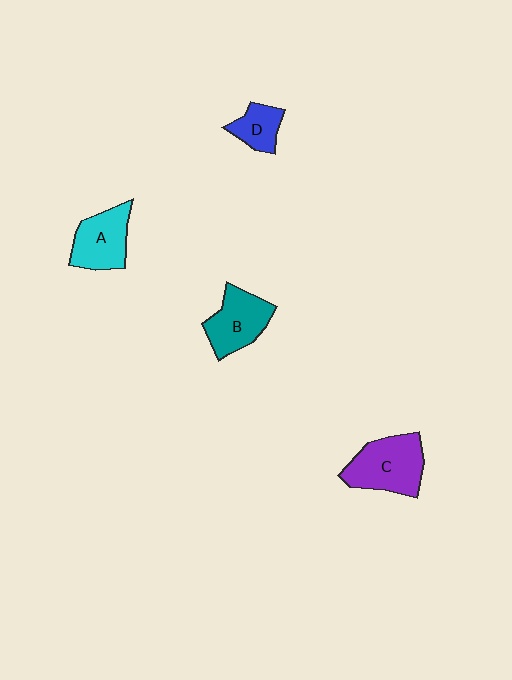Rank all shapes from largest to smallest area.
From largest to smallest: C (purple), B (teal), A (cyan), D (blue).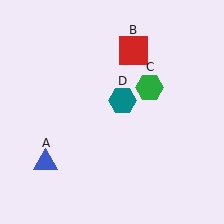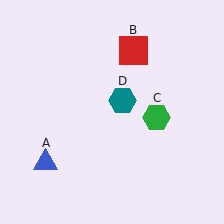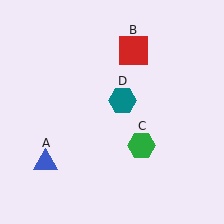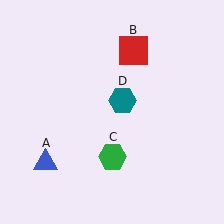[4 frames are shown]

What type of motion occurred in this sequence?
The green hexagon (object C) rotated clockwise around the center of the scene.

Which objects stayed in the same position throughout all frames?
Blue triangle (object A) and red square (object B) and teal hexagon (object D) remained stationary.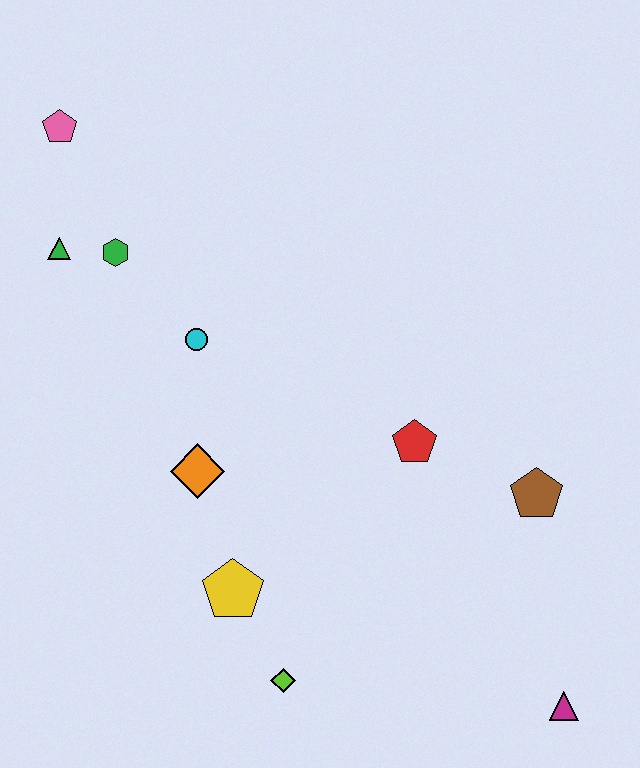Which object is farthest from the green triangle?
The magenta triangle is farthest from the green triangle.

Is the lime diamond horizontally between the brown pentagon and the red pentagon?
No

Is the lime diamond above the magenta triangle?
Yes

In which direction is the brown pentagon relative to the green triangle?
The brown pentagon is to the right of the green triangle.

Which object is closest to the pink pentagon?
The green triangle is closest to the pink pentagon.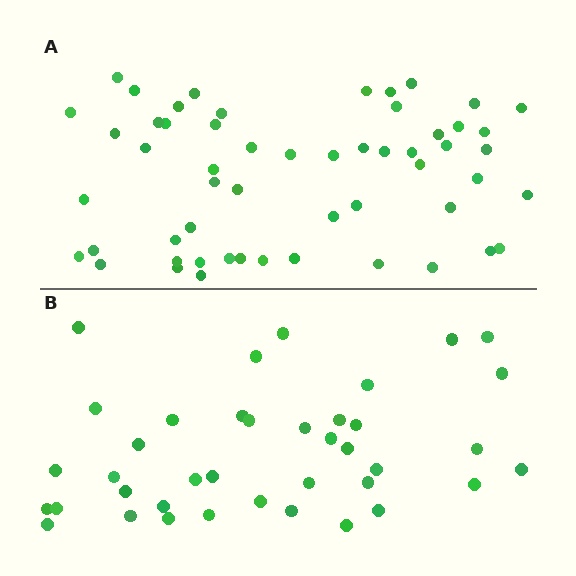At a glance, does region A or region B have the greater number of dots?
Region A (the top region) has more dots.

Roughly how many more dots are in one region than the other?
Region A has approximately 15 more dots than region B.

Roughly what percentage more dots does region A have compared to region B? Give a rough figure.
About 40% more.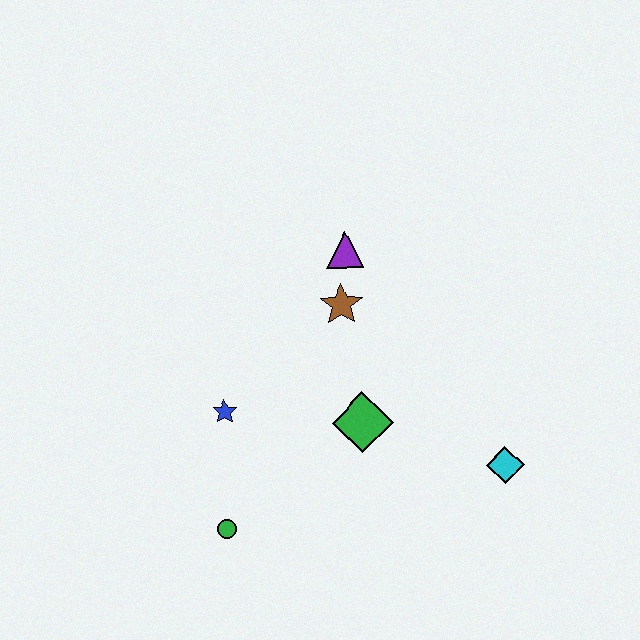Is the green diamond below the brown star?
Yes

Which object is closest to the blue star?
The green circle is closest to the blue star.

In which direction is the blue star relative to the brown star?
The blue star is to the left of the brown star.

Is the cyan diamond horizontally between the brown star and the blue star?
No